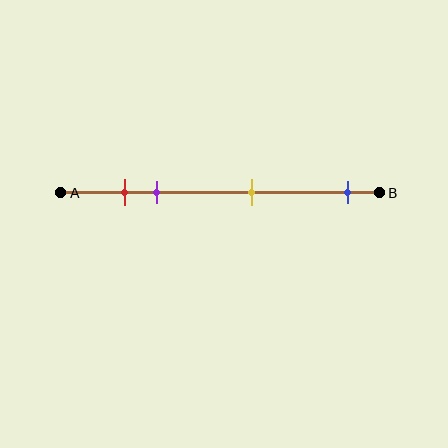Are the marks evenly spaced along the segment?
No, the marks are not evenly spaced.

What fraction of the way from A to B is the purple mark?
The purple mark is approximately 30% (0.3) of the way from A to B.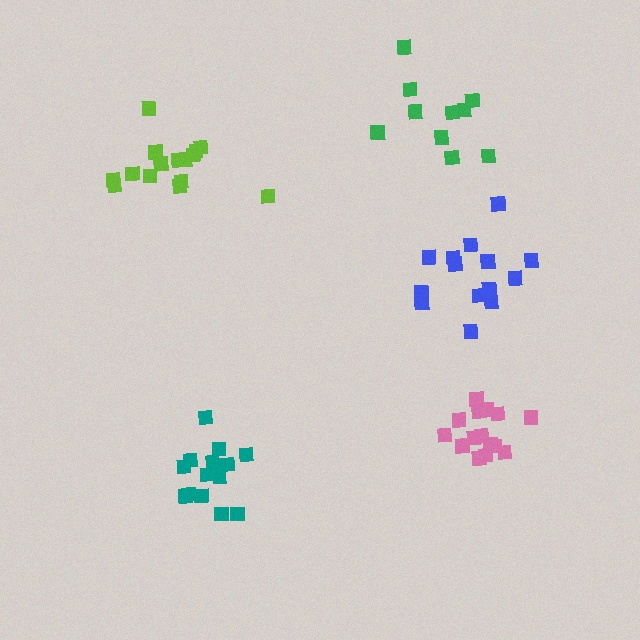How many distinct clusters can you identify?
There are 5 distinct clusters.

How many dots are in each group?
Group 1: 15 dots, Group 2: 10 dots, Group 3: 15 dots, Group 4: 14 dots, Group 5: 14 dots (68 total).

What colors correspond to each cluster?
The clusters are colored: pink, green, lime, blue, teal.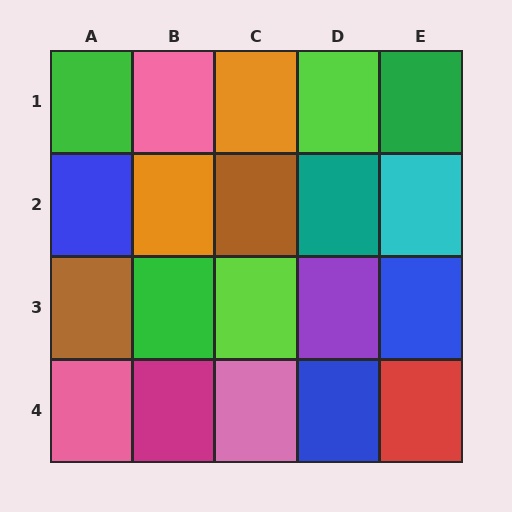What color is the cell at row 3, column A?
Brown.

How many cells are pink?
3 cells are pink.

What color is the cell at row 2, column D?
Teal.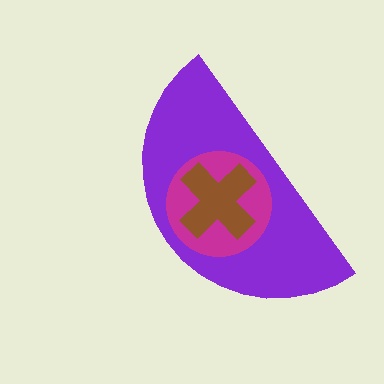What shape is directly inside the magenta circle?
The brown cross.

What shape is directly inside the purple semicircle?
The magenta circle.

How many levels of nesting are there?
3.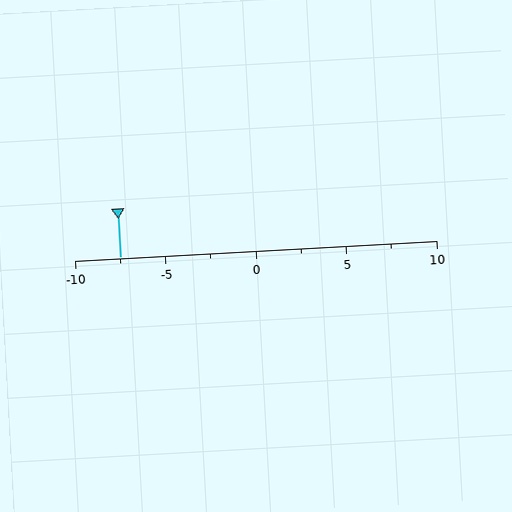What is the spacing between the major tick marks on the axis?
The major ticks are spaced 5 apart.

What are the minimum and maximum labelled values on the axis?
The axis runs from -10 to 10.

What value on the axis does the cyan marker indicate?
The marker indicates approximately -7.5.